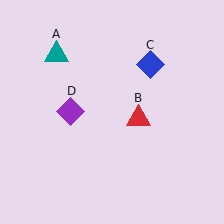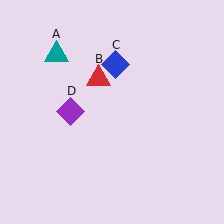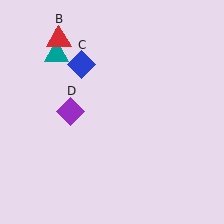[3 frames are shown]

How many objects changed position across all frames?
2 objects changed position: red triangle (object B), blue diamond (object C).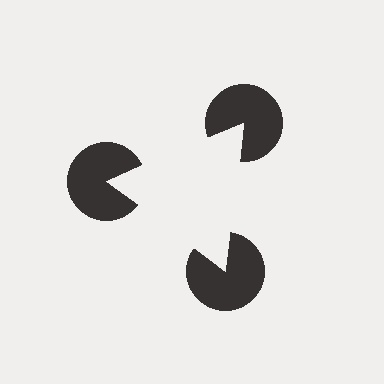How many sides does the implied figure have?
3 sides.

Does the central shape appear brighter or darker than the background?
It typically appears slightly brighter than the background, even though no actual brightness change is drawn.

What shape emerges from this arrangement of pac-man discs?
An illusory triangle — its edges are inferred from the aligned wedge cuts in the pac-man discs, not physically drawn.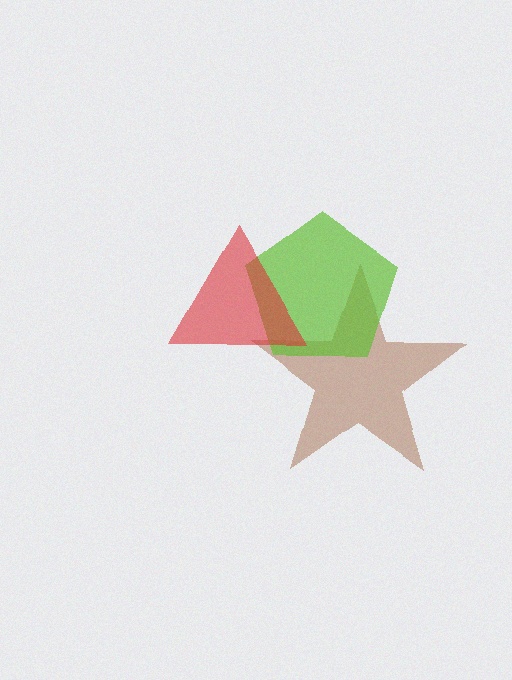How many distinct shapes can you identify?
There are 3 distinct shapes: a brown star, a lime pentagon, a red triangle.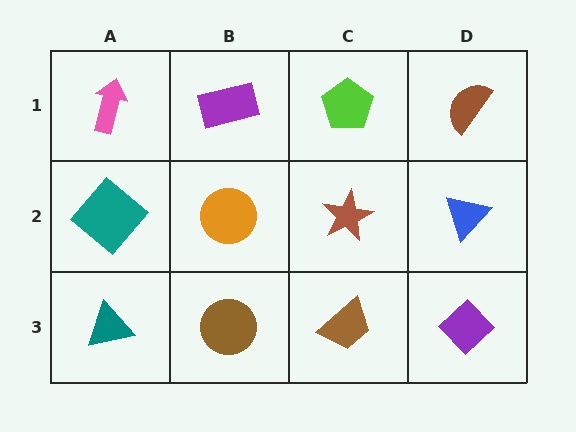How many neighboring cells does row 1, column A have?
2.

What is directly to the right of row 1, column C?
A brown semicircle.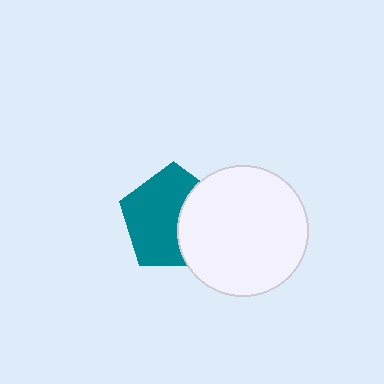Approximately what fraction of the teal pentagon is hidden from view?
Roughly 37% of the teal pentagon is hidden behind the white circle.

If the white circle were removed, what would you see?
You would see the complete teal pentagon.